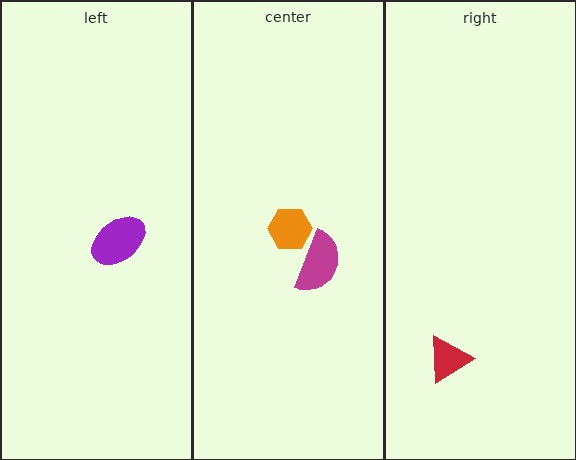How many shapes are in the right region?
1.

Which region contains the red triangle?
The right region.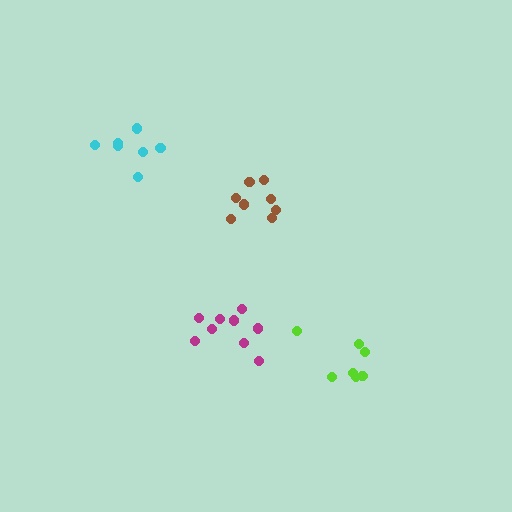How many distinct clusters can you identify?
There are 4 distinct clusters.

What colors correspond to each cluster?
The clusters are colored: lime, magenta, brown, cyan.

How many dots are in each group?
Group 1: 7 dots, Group 2: 9 dots, Group 3: 8 dots, Group 4: 7 dots (31 total).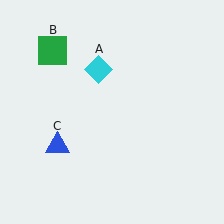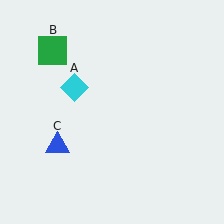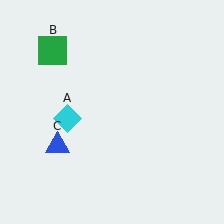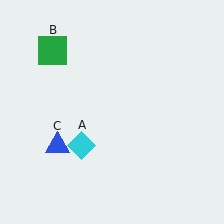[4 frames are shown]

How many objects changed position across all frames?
1 object changed position: cyan diamond (object A).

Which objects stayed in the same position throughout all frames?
Green square (object B) and blue triangle (object C) remained stationary.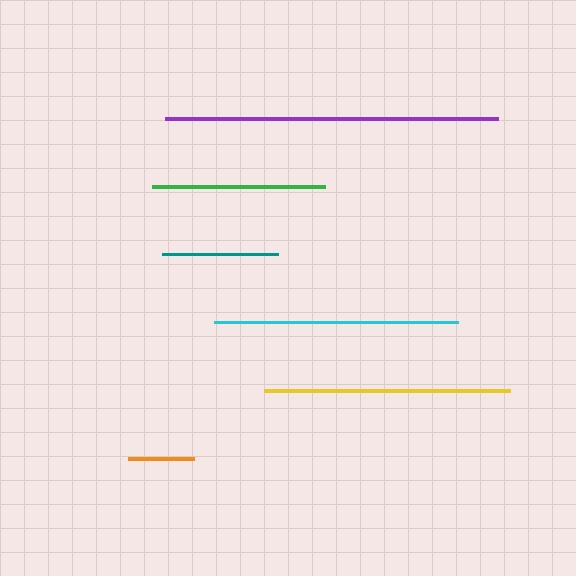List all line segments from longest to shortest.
From longest to shortest: purple, yellow, cyan, green, teal, orange.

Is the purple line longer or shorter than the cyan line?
The purple line is longer than the cyan line.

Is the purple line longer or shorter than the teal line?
The purple line is longer than the teal line.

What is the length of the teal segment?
The teal segment is approximately 116 pixels long.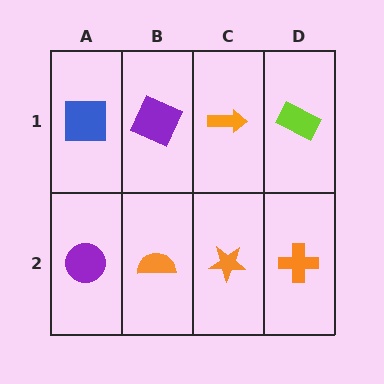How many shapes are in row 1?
4 shapes.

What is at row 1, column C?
An orange arrow.